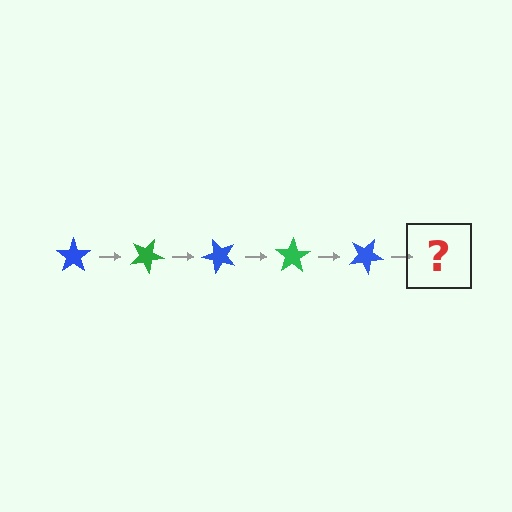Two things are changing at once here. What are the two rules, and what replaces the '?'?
The two rules are that it rotates 25 degrees each step and the color cycles through blue and green. The '?' should be a green star, rotated 125 degrees from the start.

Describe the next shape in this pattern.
It should be a green star, rotated 125 degrees from the start.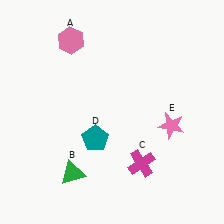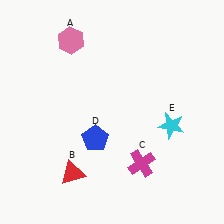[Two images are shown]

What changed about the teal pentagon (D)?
In Image 1, D is teal. In Image 2, it changed to blue.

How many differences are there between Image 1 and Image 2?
There are 3 differences between the two images.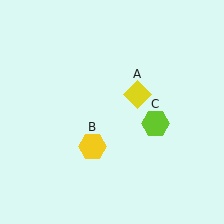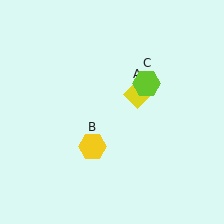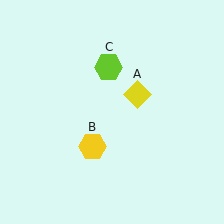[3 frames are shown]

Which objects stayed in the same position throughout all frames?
Yellow diamond (object A) and yellow hexagon (object B) remained stationary.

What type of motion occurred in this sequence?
The lime hexagon (object C) rotated counterclockwise around the center of the scene.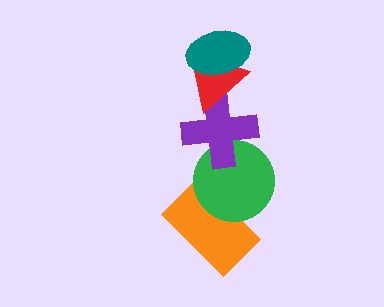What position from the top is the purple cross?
The purple cross is 3rd from the top.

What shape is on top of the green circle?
The purple cross is on top of the green circle.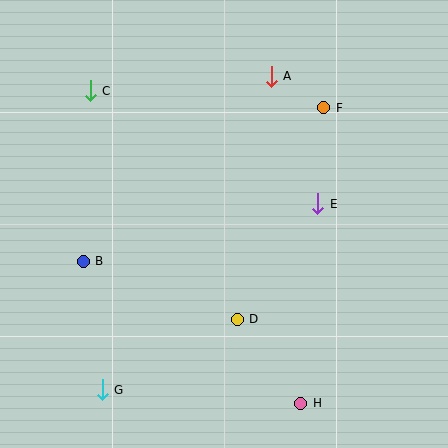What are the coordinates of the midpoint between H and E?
The midpoint between H and E is at (309, 303).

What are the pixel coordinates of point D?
Point D is at (237, 319).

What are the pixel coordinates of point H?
Point H is at (301, 403).